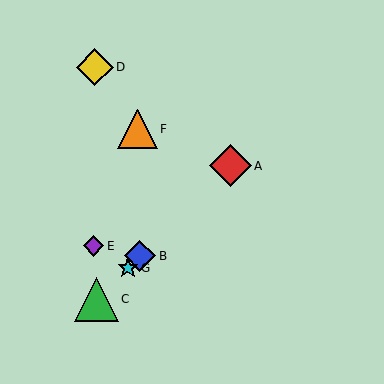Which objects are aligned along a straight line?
Objects A, B, C, G are aligned along a straight line.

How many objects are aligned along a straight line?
4 objects (A, B, C, G) are aligned along a straight line.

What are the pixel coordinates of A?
Object A is at (231, 166).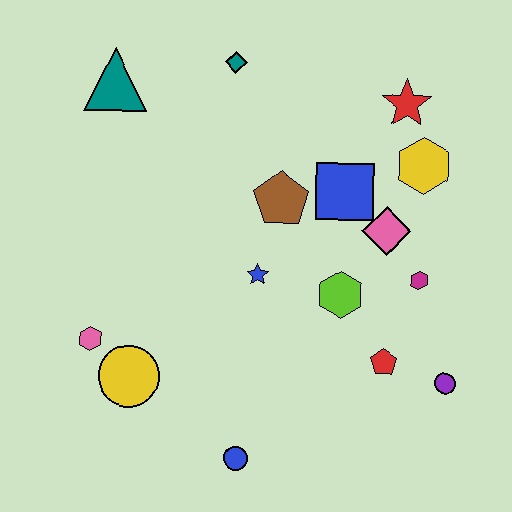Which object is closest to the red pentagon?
The purple circle is closest to the red pentagon.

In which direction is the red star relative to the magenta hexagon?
The red star is above the magenta hexagon.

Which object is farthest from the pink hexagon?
The red star is farthest from the pink hexagon.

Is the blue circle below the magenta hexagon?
Yes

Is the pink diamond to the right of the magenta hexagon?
No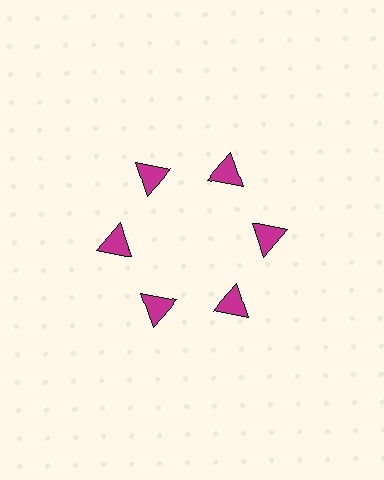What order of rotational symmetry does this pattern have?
This pattern has 6-fold rotational symmetry.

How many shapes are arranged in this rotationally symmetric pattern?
There are 6 shapes, arranged in 6 groups of 1.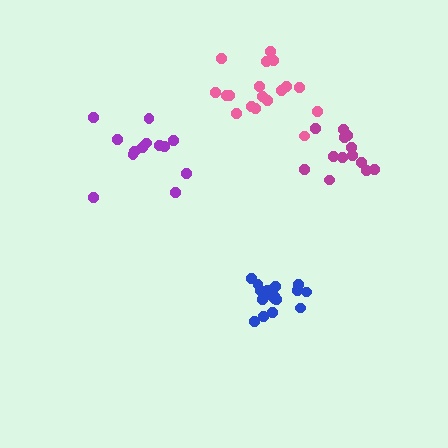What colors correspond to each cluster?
The clusters are colored: blue, magenta, purple, pink.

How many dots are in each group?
Group 1: 17 dots, Group 2: 13 dots, Group 3: 13 dots, Group 4: 18 dots (61 total).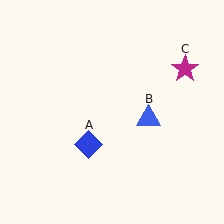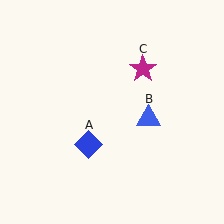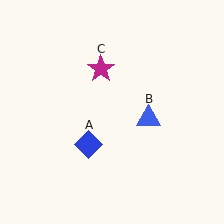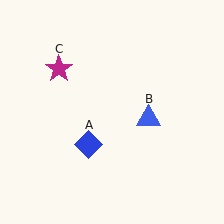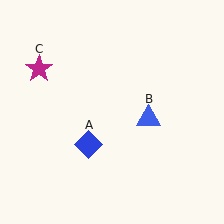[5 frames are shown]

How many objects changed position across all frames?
1 object changed position: magenta star (object C).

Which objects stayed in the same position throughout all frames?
Blue diamond (object A) and blue triangle (object B) remained stationary.